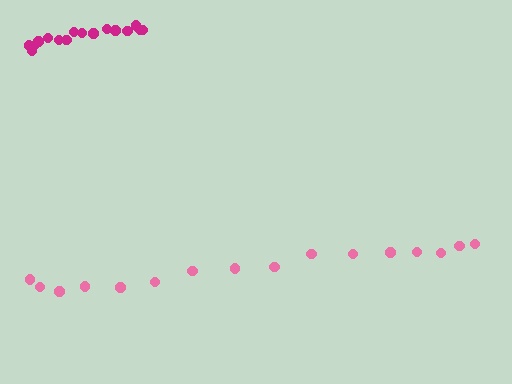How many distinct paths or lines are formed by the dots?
There are 2 distinct paths.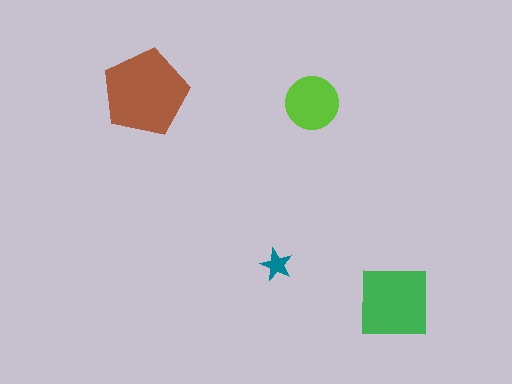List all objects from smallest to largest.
The teal star, the lime circle, the green square, the brown pentagon.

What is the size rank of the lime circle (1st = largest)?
3rd.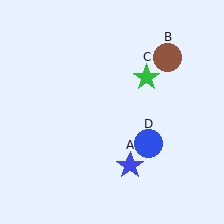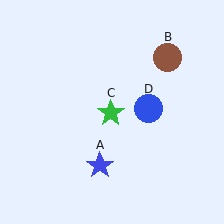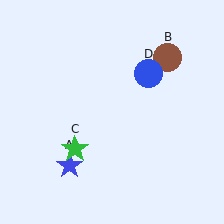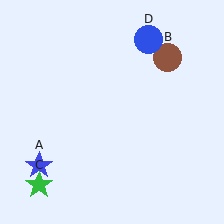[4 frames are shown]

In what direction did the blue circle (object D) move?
The blue circle (object D) moved up.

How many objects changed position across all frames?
3 objects changed position: blue star (object A), green star (object C), blue circle (object D).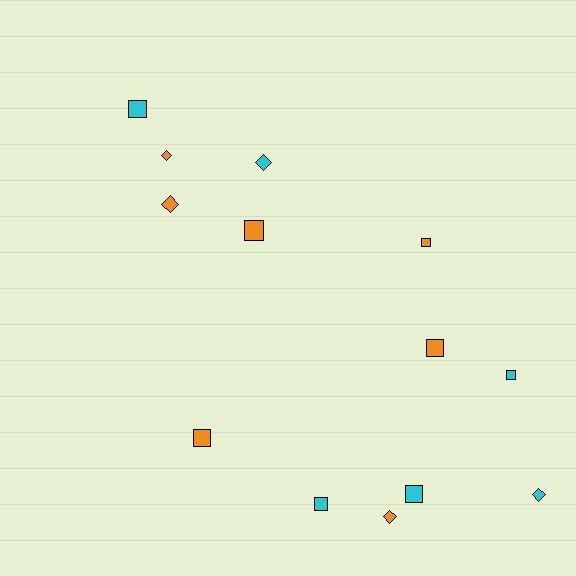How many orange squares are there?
There are 4 orange squares.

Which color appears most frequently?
Orange, with 7 objects.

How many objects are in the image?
There are 13 objects.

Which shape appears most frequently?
Square, with 8 objects.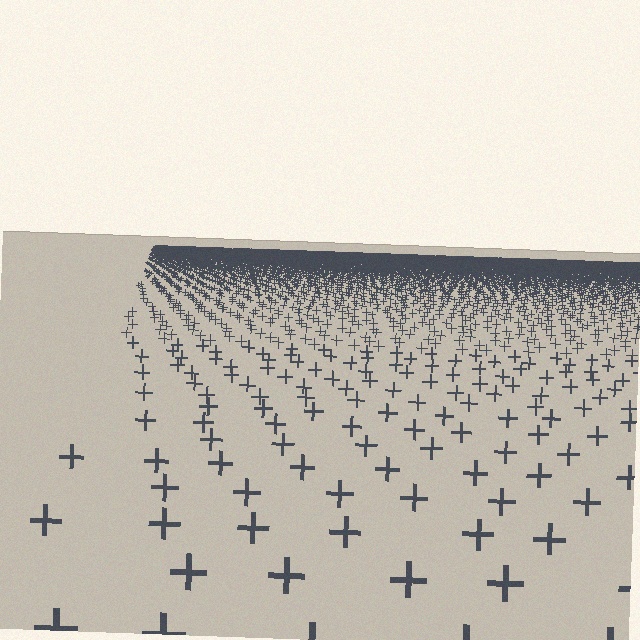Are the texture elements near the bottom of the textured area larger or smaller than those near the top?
Larger. Near the bottom, elements are closer to the viewer and appear at a bigger on-screen size.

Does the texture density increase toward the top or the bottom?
Density increases toward the top.